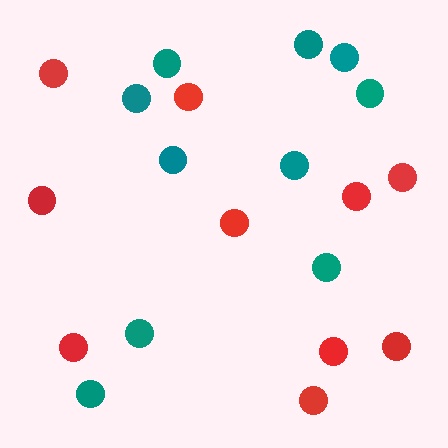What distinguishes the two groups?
There are 2 groups: one group of teal circles (10) and one group of red circles (10).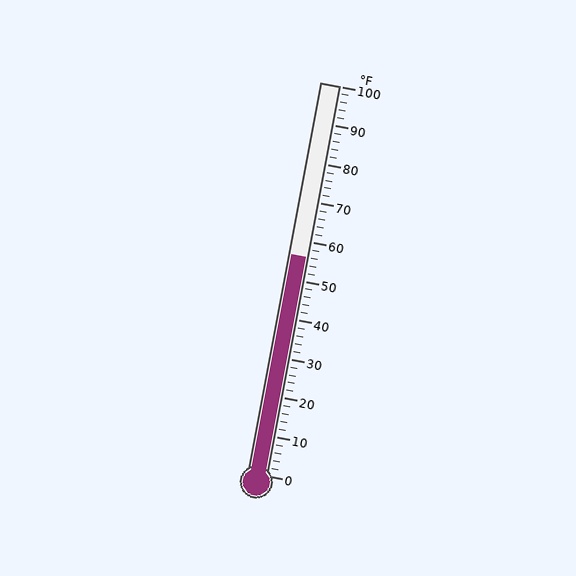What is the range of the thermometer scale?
The thermometer scale ranges from 0°F to 100°F.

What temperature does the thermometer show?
The thermometer shows approximately 56°F.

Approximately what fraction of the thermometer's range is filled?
The thermometer is filled to approximately 55% of its range.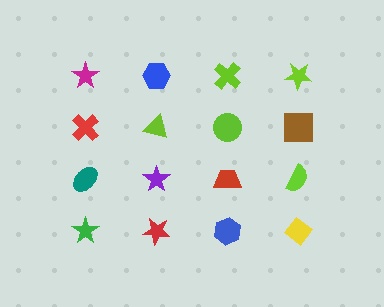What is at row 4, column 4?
A yellow diamond.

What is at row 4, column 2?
A red star.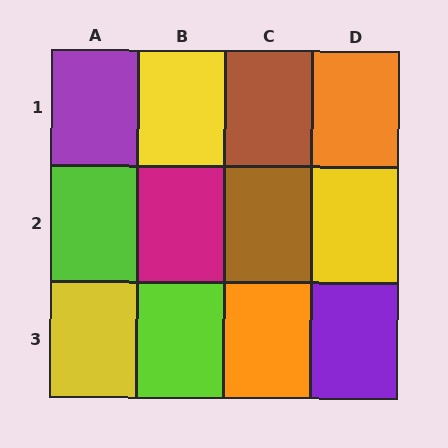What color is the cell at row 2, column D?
Yellow.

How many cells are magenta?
1 cell is magenta.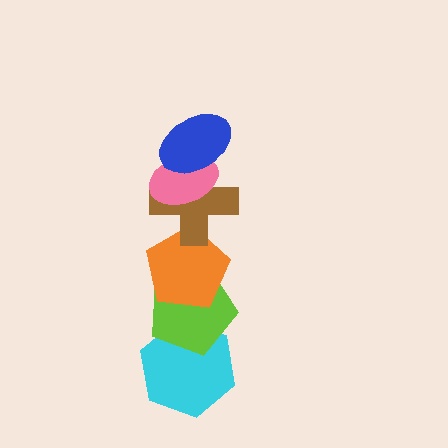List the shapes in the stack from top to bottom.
From top to bottom: the blue ellipse, the pink ellipse, the brown cross, the orange pentagon, the lime pentagon, the cyan hexagon.